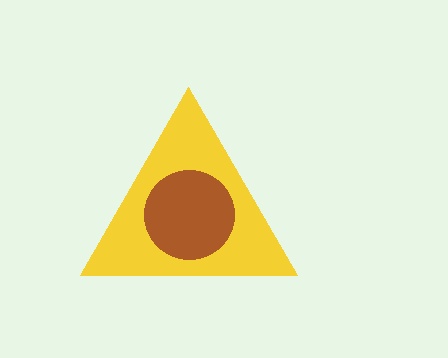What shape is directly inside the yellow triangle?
The brown circle.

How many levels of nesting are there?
2.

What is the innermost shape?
The brown circle.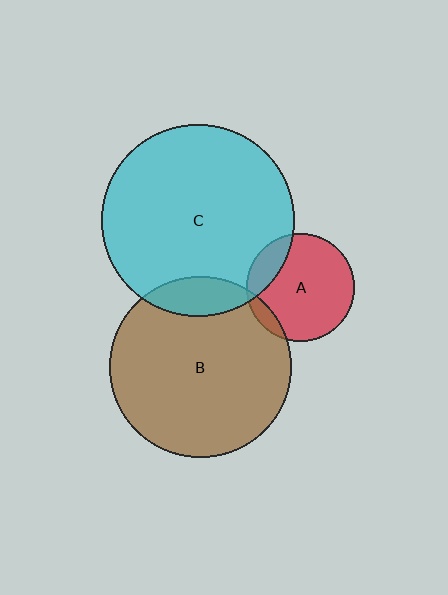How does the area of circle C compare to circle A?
Approximately 3.2 times.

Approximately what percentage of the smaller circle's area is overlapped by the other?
Approximately 10%.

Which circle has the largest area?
Circle C (cyan).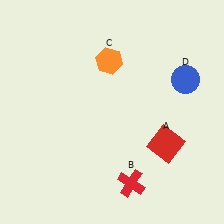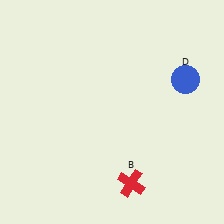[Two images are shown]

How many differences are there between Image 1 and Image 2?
There are 2 differences between the two images.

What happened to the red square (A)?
The red square (A) was removed in Image 2. It was in the bottom-right area of Image 1.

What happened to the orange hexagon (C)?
The orange hexagon (C) was removed in Image 2. It was in the top-left area of Image 1.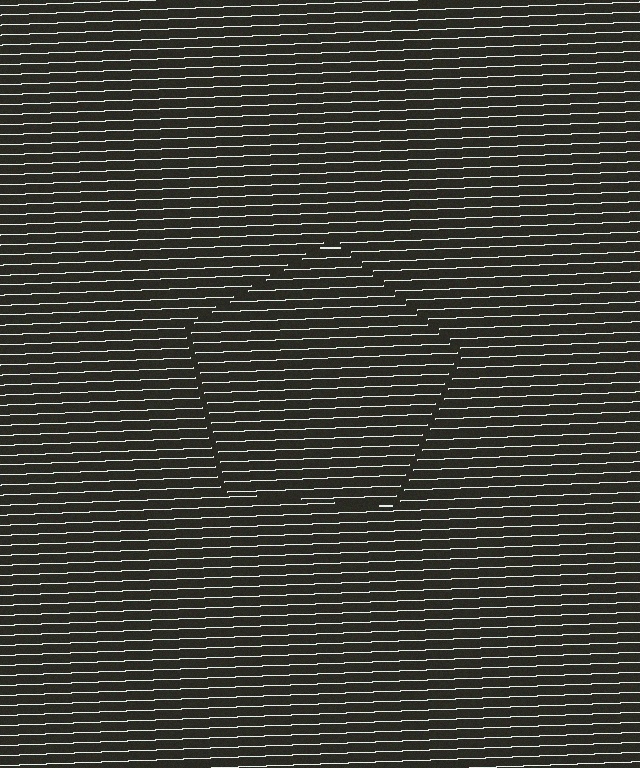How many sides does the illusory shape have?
5 sides — the line-ends trace a pentagon.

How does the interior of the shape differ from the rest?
The interior of the shape contains the same grating, shifted by half a period — the contour is defined by the phase discontinuity where line-ends from the inner and outer gratings abut.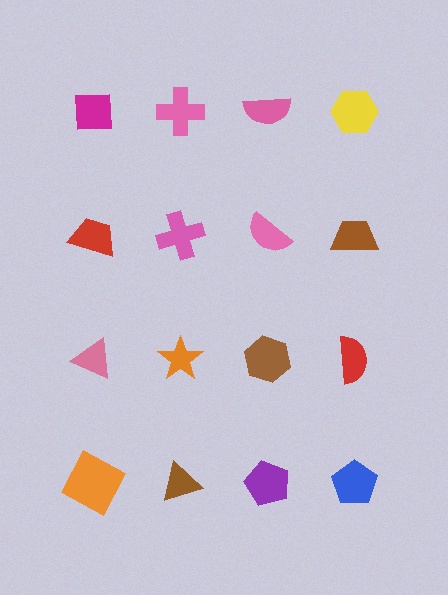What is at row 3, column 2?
An orange star.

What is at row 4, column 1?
An orange square.